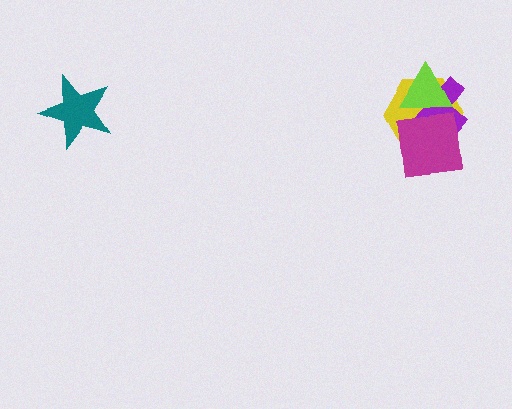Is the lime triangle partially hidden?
Yes, it is partially covered by another shape.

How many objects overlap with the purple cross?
3 objects overlap with the purple cross.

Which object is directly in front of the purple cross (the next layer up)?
The lime triangle is directly in front of the purple cross.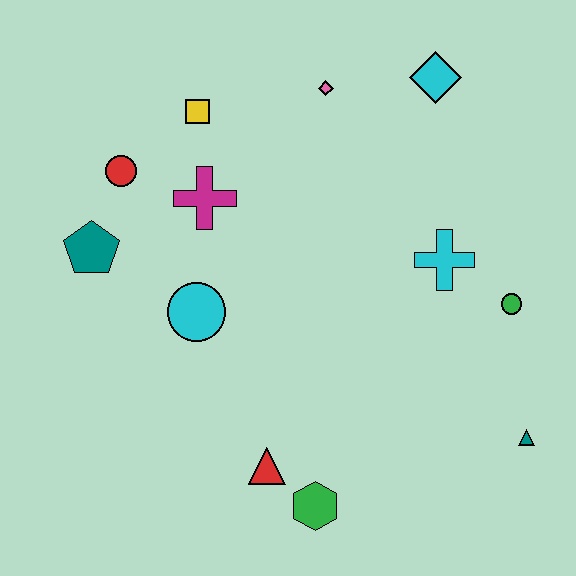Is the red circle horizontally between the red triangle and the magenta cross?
No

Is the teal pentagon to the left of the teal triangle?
Yes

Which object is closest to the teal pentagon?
The red circle is closest to the teal pentagon.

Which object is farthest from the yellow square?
The teal triangle is farthest from the yellow square.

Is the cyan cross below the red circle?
Yes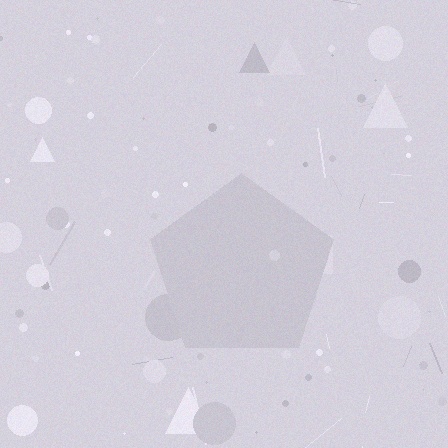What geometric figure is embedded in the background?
A pentagon is embedded in the background.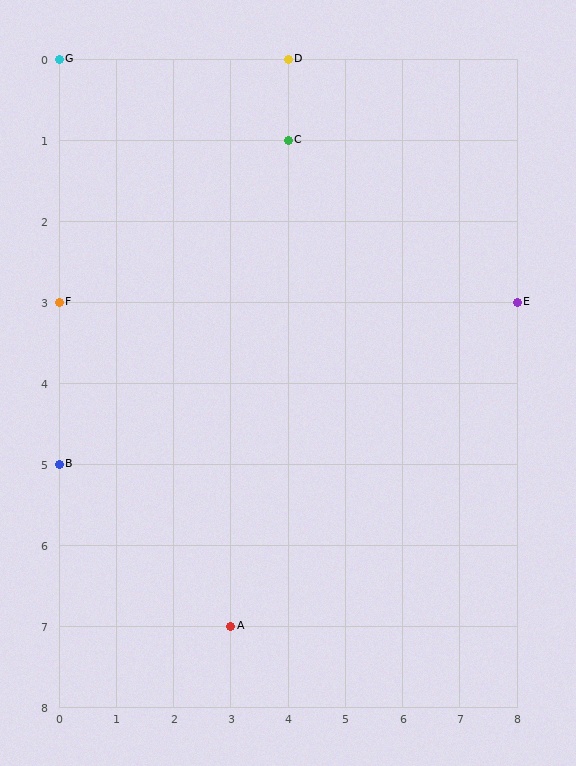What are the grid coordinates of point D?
Point D is at grid coordinates (4, 0).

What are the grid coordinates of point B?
Point B is at grid coordinates (0, 5).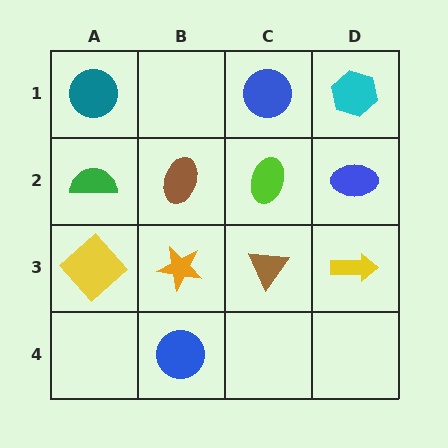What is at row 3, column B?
An orange star.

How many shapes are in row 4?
1 shape.